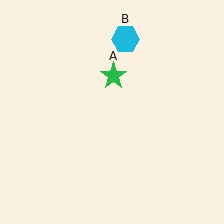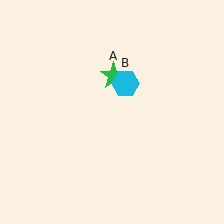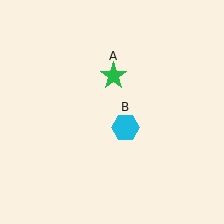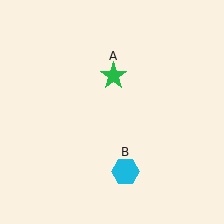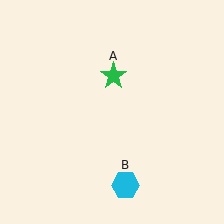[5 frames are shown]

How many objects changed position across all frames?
1 object changed position: cyan hexagon (object B).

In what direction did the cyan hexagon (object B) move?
The cyan hexagon (object B) moved down.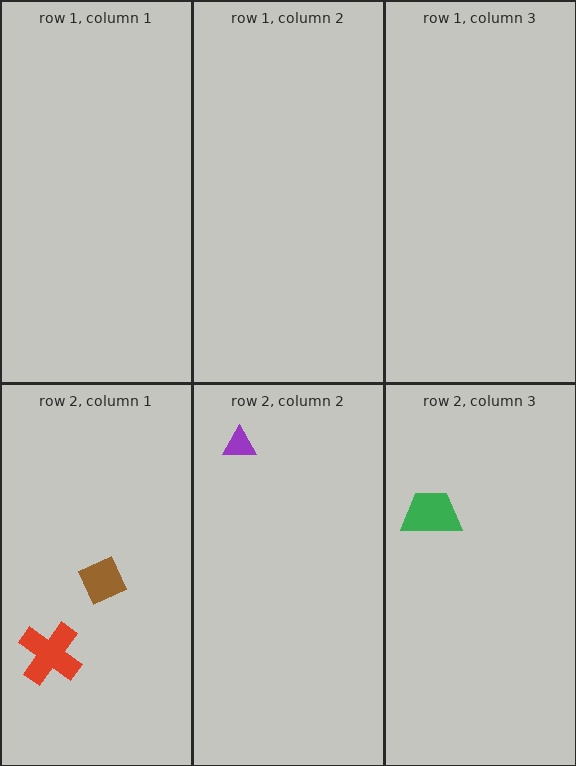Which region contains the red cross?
The row 2, column 1 region.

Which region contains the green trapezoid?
The row 2, column 3 region.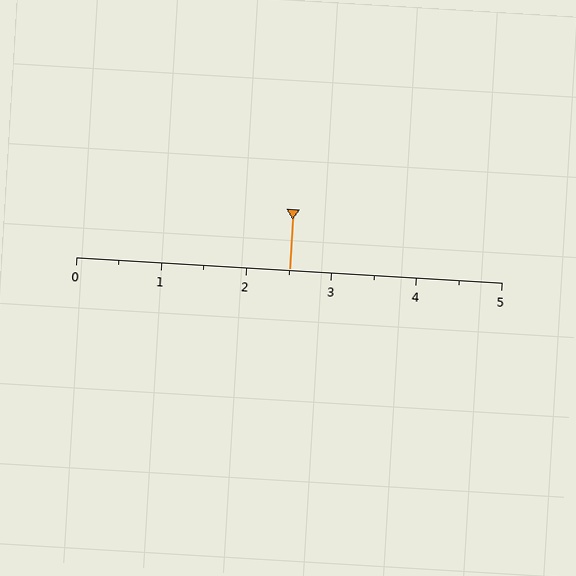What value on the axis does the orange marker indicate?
The marker indicates approximately 2.5.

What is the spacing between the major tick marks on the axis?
The major ticks are spaced 1 apart.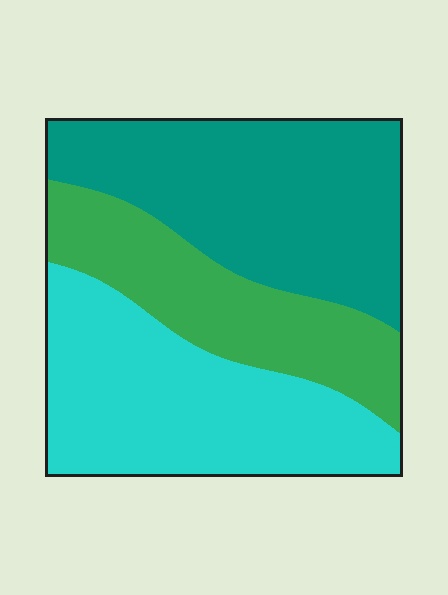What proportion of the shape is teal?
Teal takes up between a quarter and a half of the shape.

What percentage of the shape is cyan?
Cyan takes up between a third and a half of the shape.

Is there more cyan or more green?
Cyan.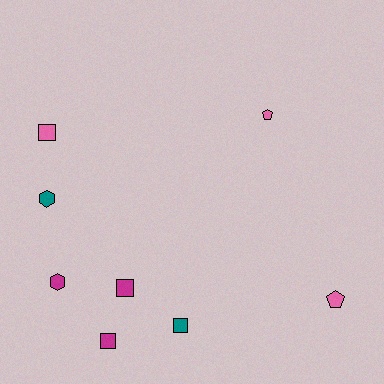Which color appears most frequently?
Magenta, with 3 objects.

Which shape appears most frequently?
Square, with 4 objects.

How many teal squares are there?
There is 1 teal square.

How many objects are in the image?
There are 8 objects.